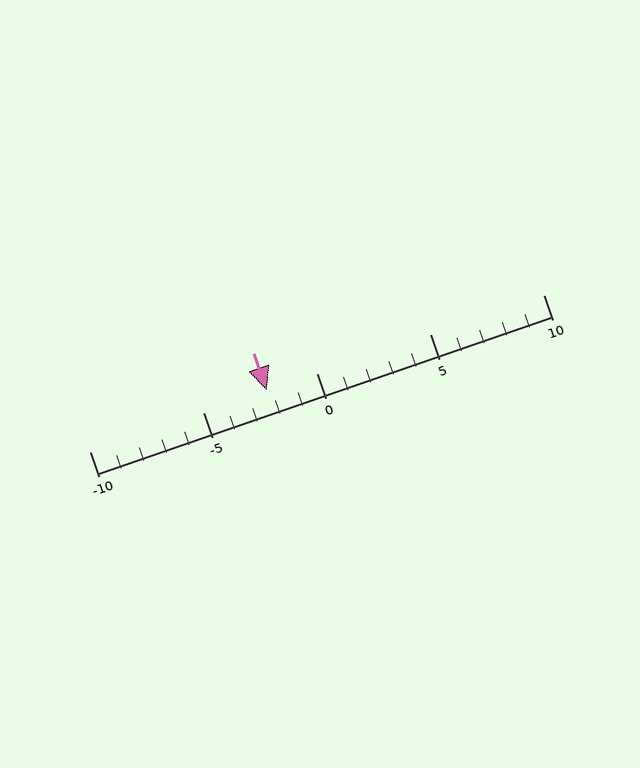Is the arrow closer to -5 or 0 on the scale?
The arrow is closer to 0.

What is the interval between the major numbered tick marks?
The major tick marks are spaced 5 units apart.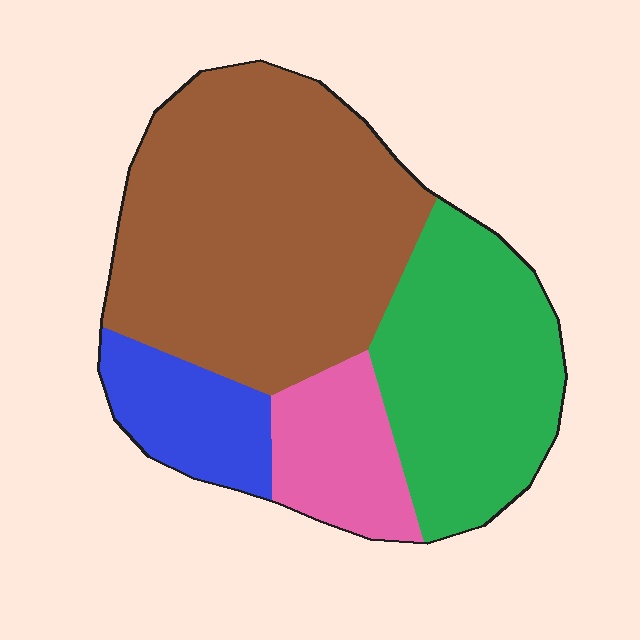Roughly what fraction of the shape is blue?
Blue covers about 10% of the shape.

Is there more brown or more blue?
Brown.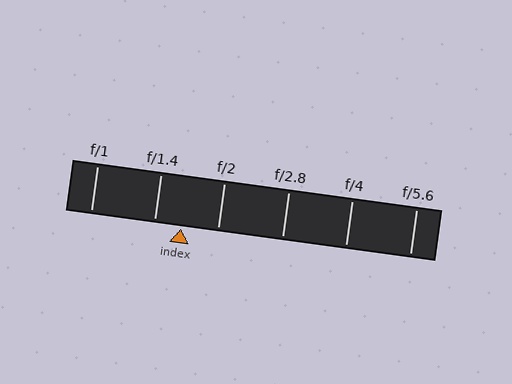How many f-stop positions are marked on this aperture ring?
There are 6 f-stop positions marked.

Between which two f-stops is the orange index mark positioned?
The index mark is between f/1.4 and f/2.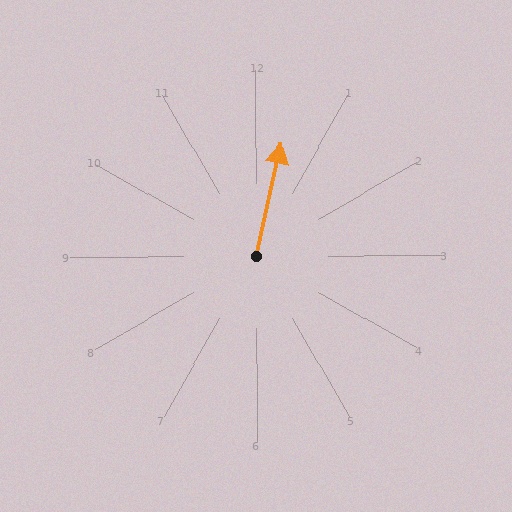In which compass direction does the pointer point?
North.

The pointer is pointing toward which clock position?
Roughly 12 o'clock.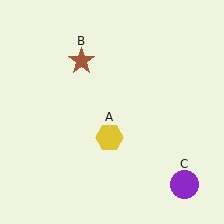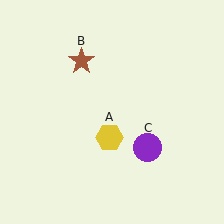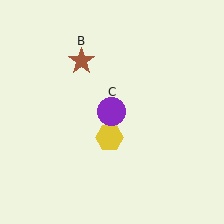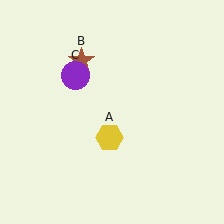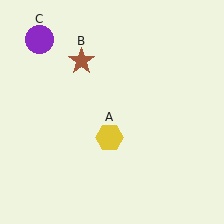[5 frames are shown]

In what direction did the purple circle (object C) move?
The purple circle (object C) moved up and to the left.